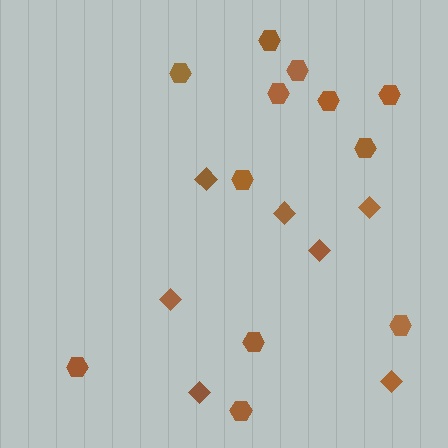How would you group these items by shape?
There are 2 groups: one group of diamonds (7) and one group of hexagons (12).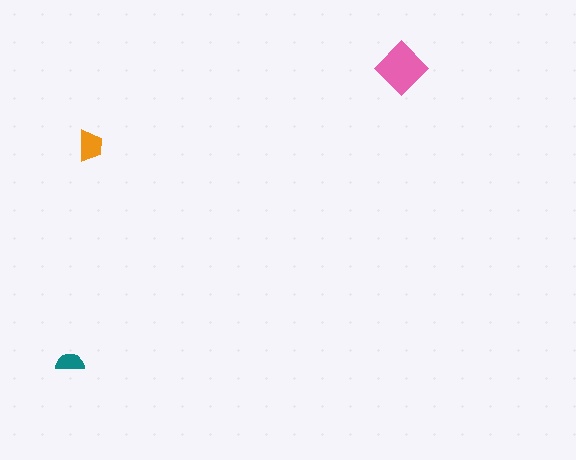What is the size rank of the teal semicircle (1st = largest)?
3rd.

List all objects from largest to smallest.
The pink diamond, the orange trapezoid, the teal semicircle.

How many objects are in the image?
There are 3 objects in the image.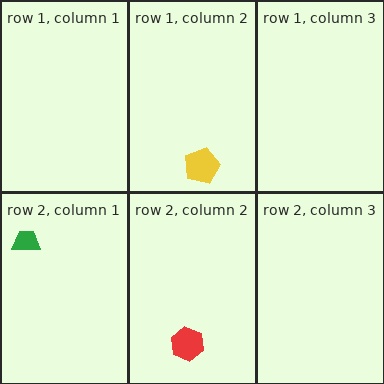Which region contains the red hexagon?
The row 2, column 2 region.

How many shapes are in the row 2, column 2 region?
1.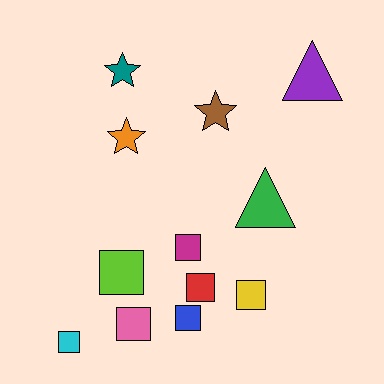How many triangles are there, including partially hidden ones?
There are 2 triangles.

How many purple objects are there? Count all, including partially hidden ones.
There is 1 purple object.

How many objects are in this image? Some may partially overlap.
There are 12 objects.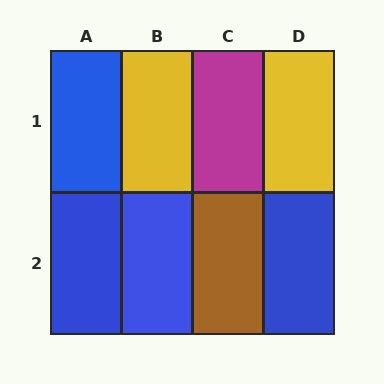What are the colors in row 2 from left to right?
Blue, blue, brown, blue.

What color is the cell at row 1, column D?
Yellow.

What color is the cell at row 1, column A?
Blue.